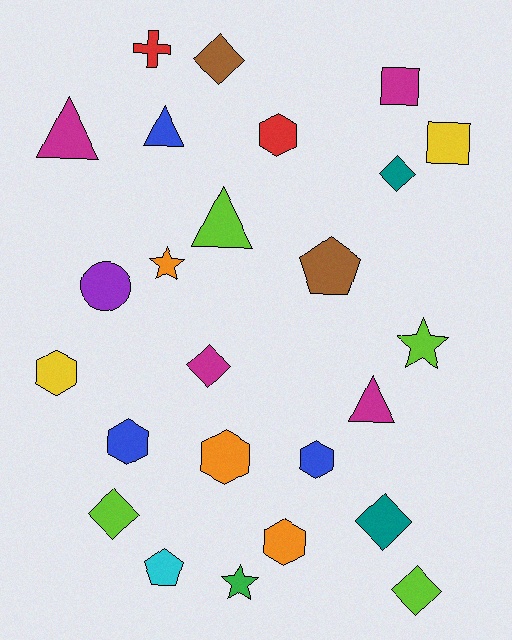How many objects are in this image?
There are 25 objects.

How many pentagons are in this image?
There are 2 pentagons.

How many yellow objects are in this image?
There are 2 yellow objects.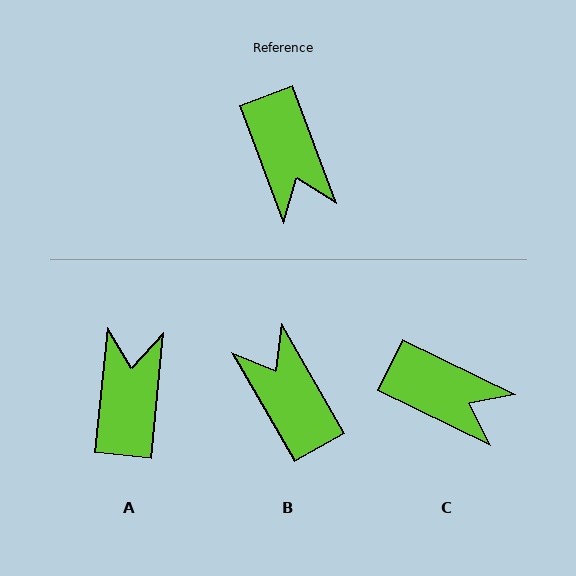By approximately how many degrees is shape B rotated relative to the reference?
Approximately 170 degrees clockwise.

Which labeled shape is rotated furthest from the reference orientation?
B, about 170 degrees away.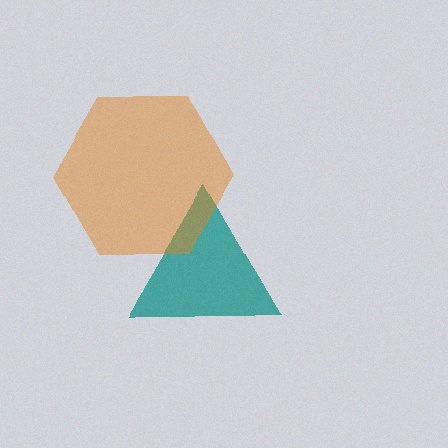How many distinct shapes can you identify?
There are 2 distinct shapes: a teal triangle, an orange hexagon.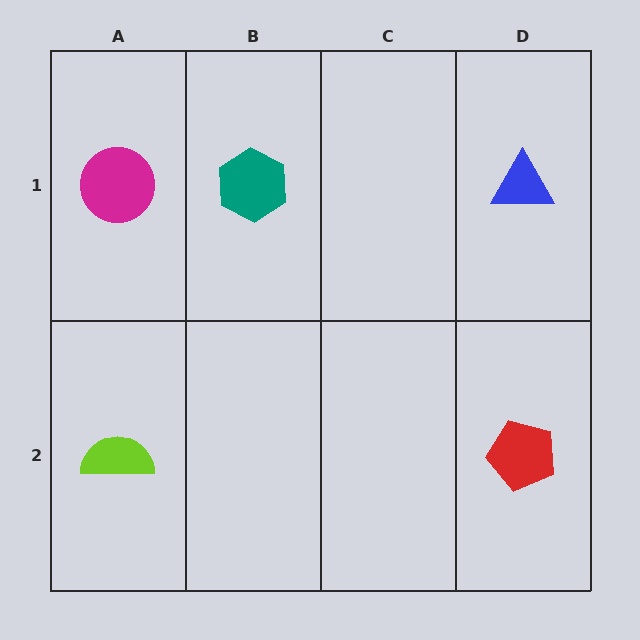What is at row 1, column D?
A blue triangle.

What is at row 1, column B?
A teal hexagon.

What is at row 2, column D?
A red pentagon.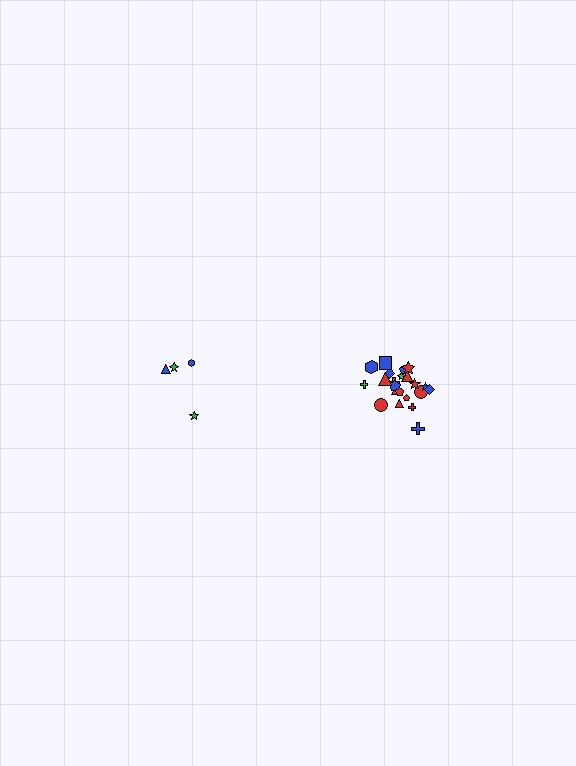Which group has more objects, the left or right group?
The right group.